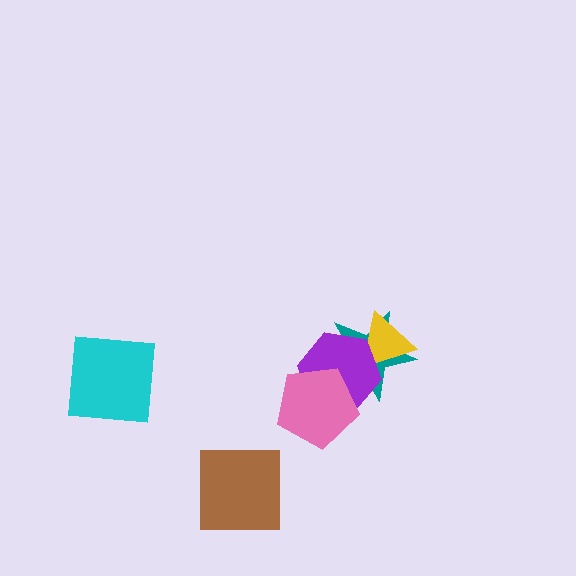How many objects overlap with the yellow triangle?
2 objects overlap with the yellow triangle.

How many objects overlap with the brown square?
0 objects overlap with the brown square.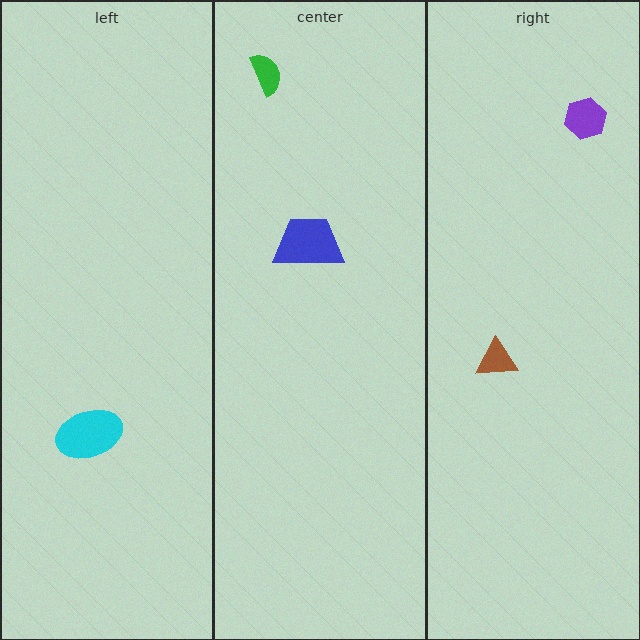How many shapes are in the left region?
1.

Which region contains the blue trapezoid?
The center region.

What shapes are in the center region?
The green semicircle, the blue trapezoid.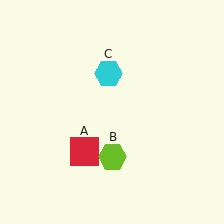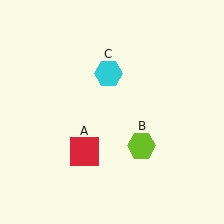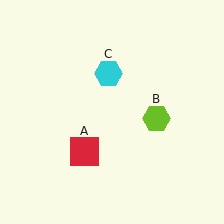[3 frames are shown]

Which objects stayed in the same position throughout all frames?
Red square (object A) and cyan hexagon (object C) remained stationary.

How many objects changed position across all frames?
1 object changed position: lime hexagon (object B).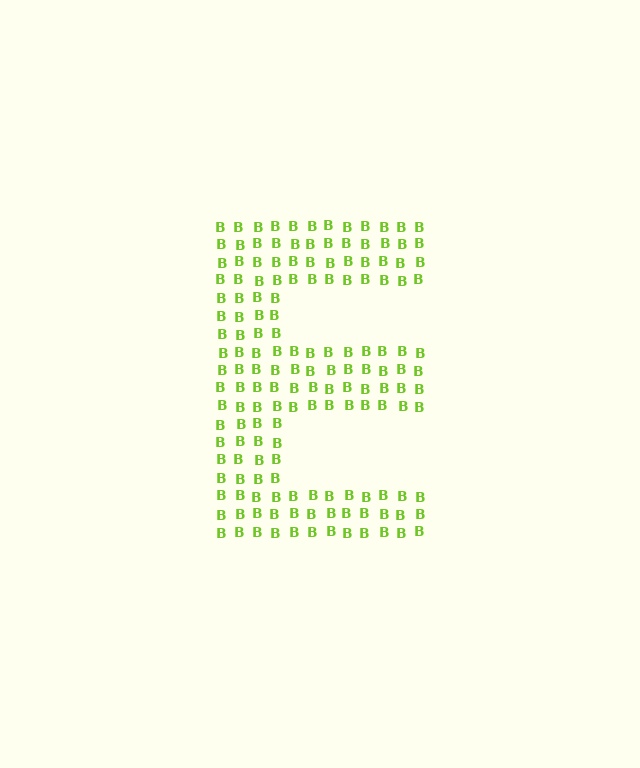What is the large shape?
The large shape is the letter E.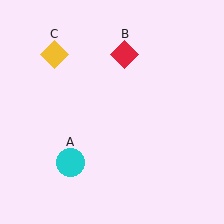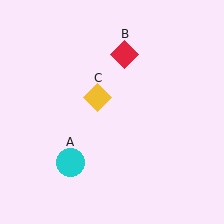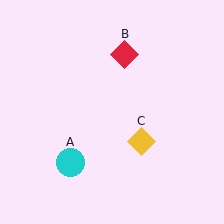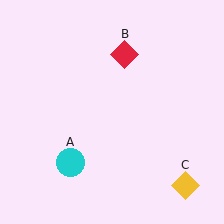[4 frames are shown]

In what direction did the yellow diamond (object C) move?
The yellow diamond (object C) moved down and to the right.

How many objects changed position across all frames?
1 object changed position: yellow diamond (object C).